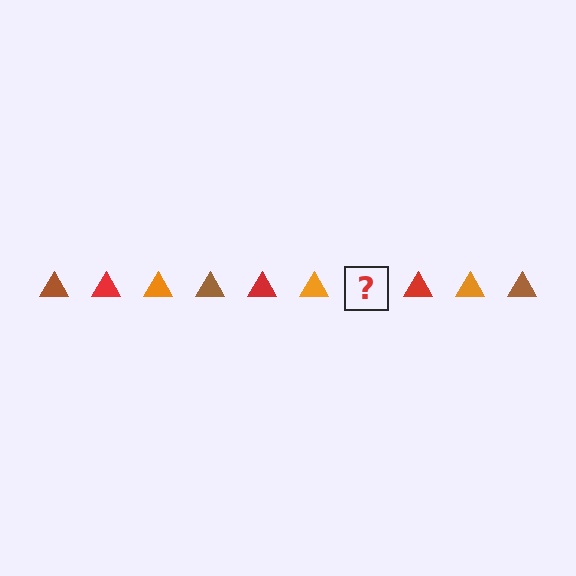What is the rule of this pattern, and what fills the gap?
The rule is that the pattern cycles through brown, red, orange triangles. The gap should be filled with a brown triangle.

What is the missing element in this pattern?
The missing element is a brown triangle.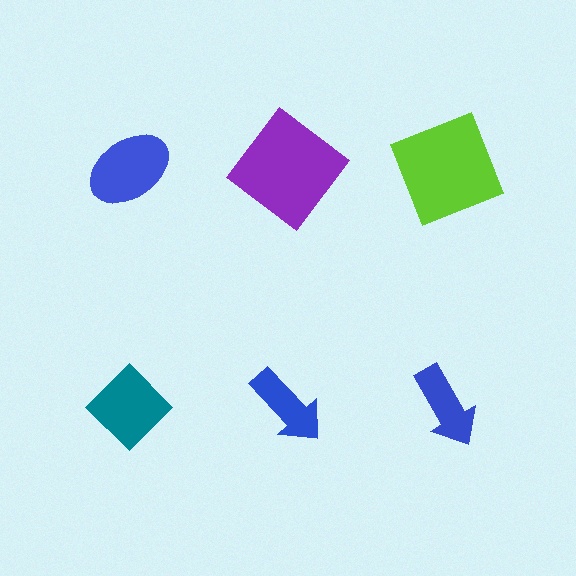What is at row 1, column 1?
A blue ellipse.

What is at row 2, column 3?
A blue arrow.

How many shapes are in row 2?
3 shapes.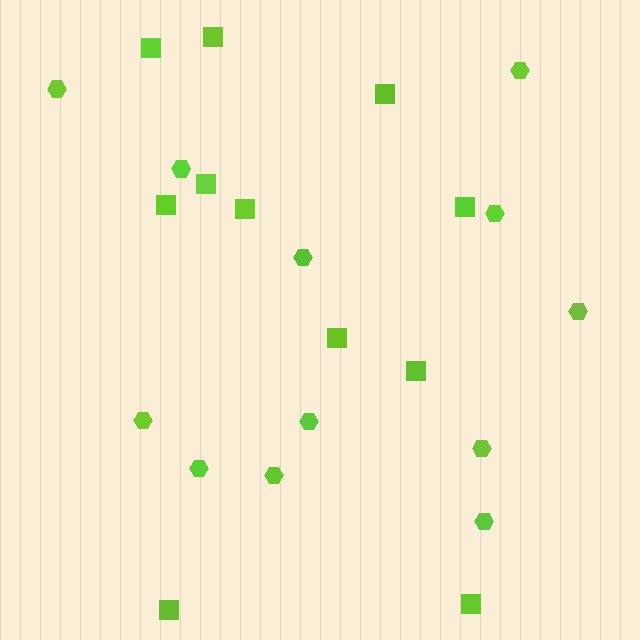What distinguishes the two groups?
There are 2 groups: one group of hexagons (12) and one group of squares (11).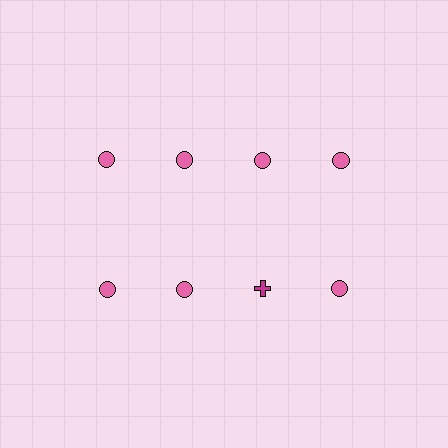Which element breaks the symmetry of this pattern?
The magenta cross in the second row, center column breaks the symmetry. All other shapes are pink circles.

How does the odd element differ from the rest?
It differs in both color (magenta instead of pink) and shape (cross instead of circle).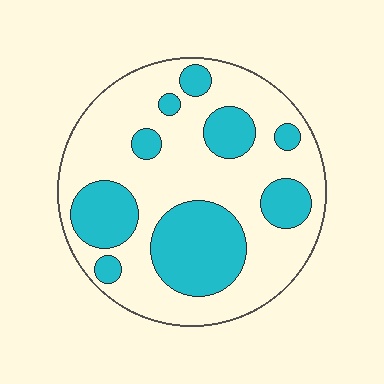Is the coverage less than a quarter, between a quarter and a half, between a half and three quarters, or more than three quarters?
Between a quarter and a half.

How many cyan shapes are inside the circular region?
9.